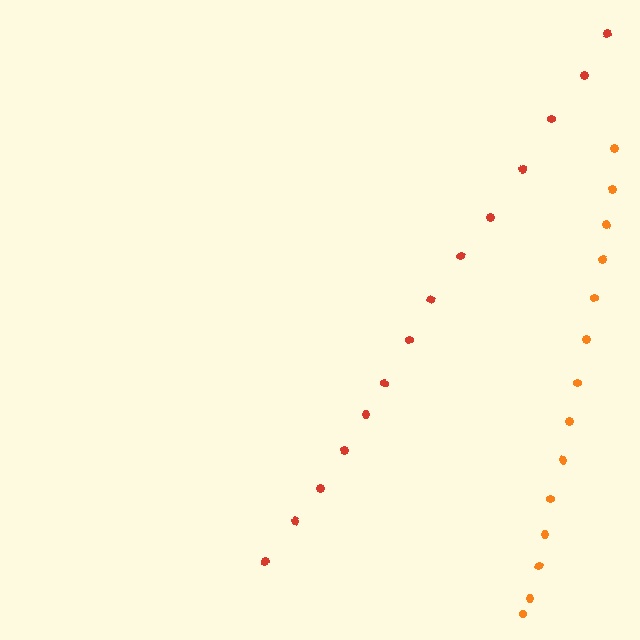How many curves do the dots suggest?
There are 2 distinct paths.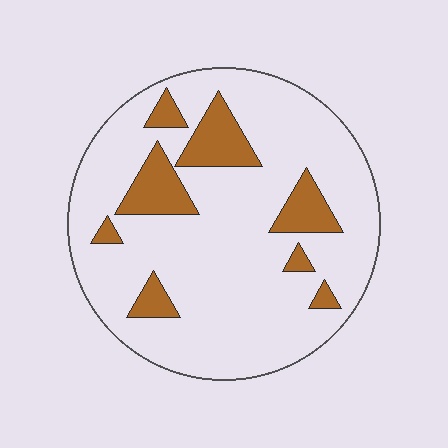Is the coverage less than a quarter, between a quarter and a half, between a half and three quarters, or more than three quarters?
Less than a quarter.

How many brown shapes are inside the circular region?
8.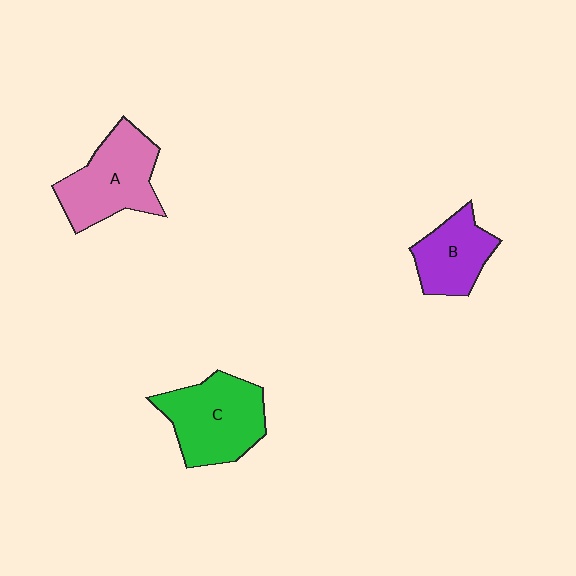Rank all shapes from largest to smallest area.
From largest to smallest: C (green), A (pink), B (purple).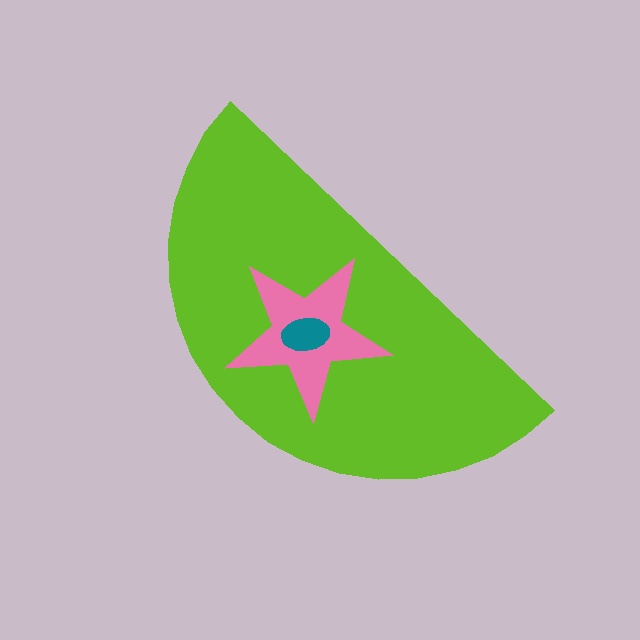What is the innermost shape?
The teal ellipse.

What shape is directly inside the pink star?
The teal ellipse.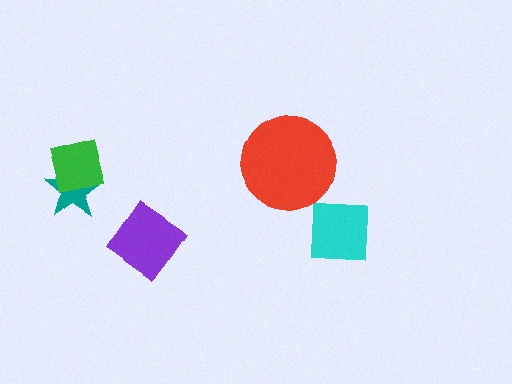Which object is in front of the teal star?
The green square is in front of the teal star.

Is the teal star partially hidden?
Yes, it is partially covered by another shape.